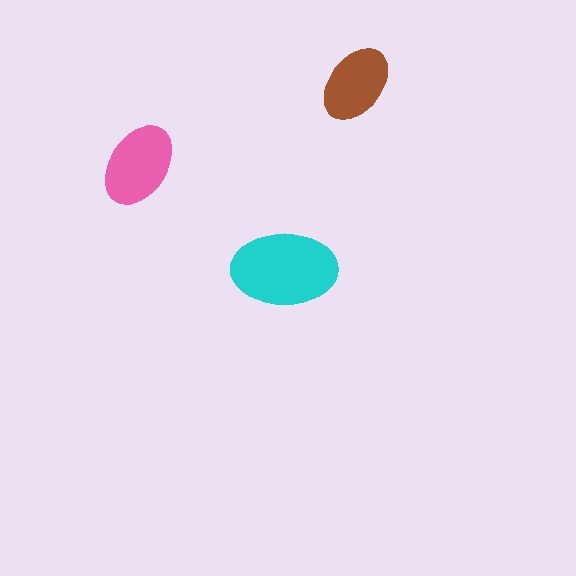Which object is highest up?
The brown ellipse is topmost.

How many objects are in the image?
There are 3 objects in the image.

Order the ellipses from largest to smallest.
the cyan one, the pink one, the brown one.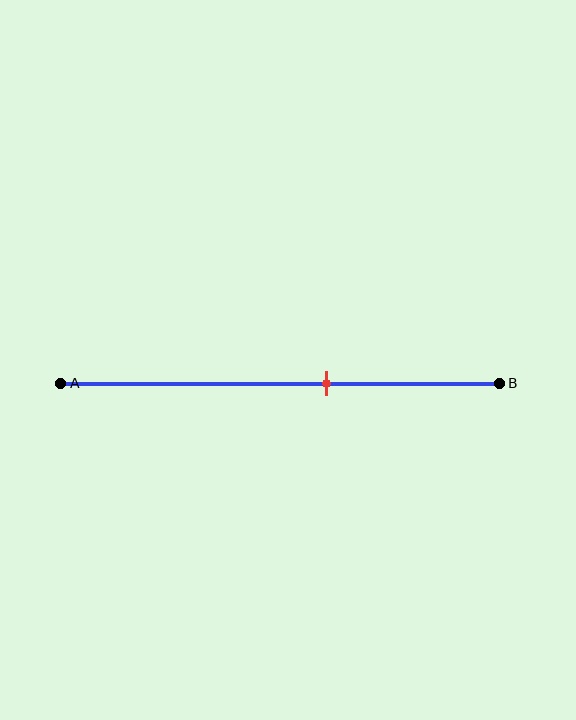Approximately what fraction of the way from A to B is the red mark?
The red mark is approximately 60% of the way from A to B.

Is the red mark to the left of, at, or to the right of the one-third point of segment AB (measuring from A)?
The red mark is to the right of the one-third point of segment AB.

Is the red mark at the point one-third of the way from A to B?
No, the mark is at about 60% from A, not at the 33% one-third point.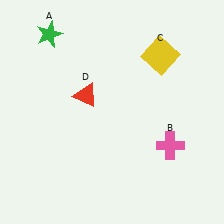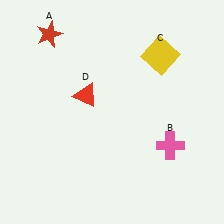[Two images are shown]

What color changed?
The star (A) changed from green in Image 1 to red in Image 2.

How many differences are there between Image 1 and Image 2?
There is 1 difference between the two images.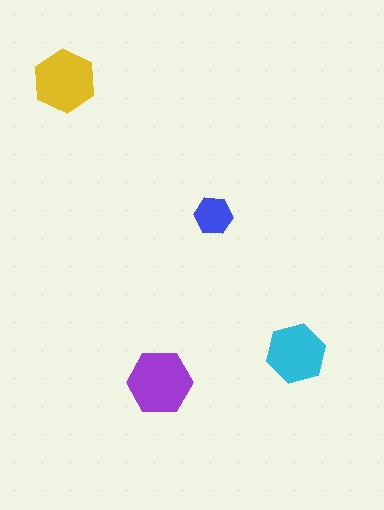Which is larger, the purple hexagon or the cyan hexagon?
The purple one.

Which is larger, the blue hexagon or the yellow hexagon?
The yellow one.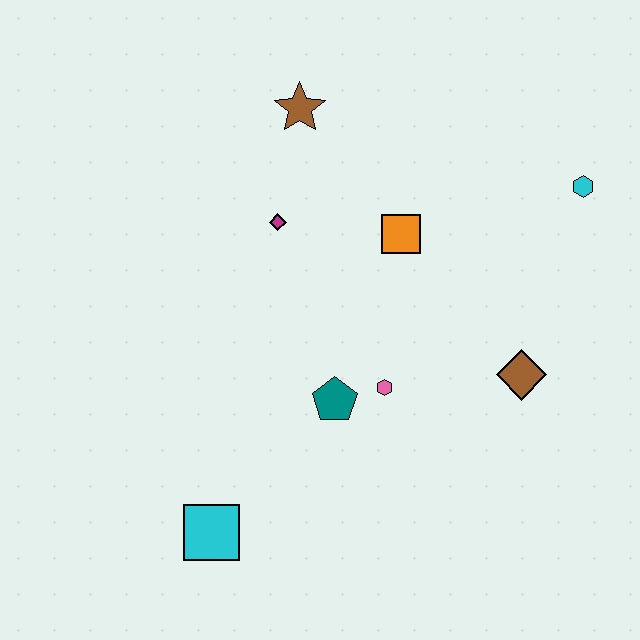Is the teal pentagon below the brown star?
Yes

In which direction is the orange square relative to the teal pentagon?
The orange square is above the teal pentagon.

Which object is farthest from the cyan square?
The cyan hexagon is farthest from the cyan square.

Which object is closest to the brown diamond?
The pink hexagon is closest to the brown diamond.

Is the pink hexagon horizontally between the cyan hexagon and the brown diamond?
No